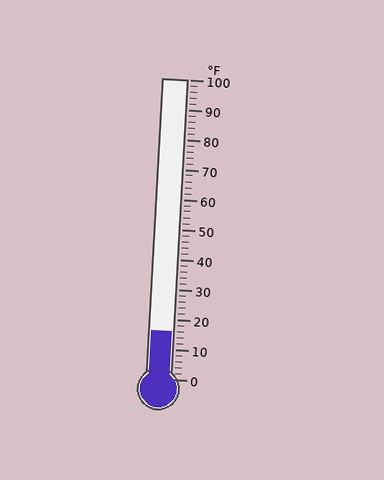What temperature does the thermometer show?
The thermometer shows approximately 16°F.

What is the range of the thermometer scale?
The thermometer scale ranges from 0°F to 100°F.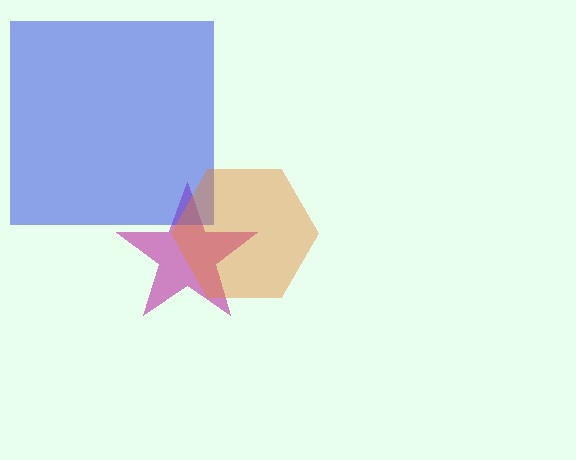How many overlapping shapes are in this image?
There are 3 overlapping shapes in the image.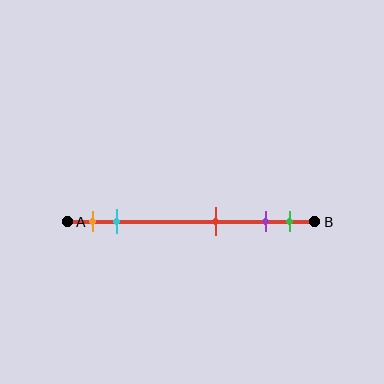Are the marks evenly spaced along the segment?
No, the marks are not evenly spaced.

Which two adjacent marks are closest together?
The purple and green marks are the closest adjacent pair.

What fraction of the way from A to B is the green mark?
The green mark is approximately 90% (0.9) of the way from A to B.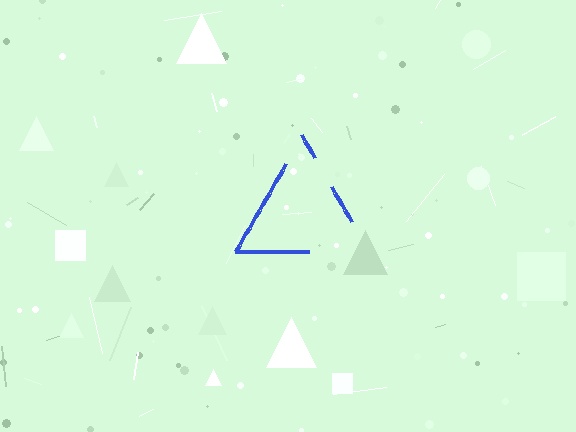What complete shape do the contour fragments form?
The contour fragments form a triangle.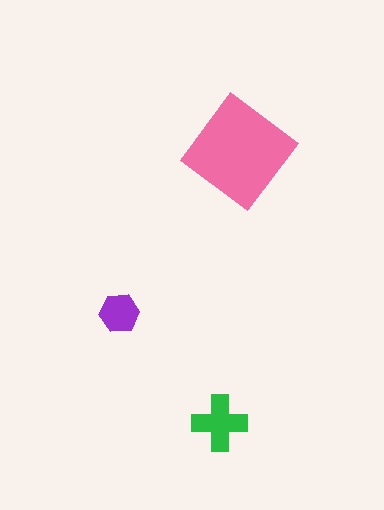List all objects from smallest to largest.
The purple hexagon, the green cross, the pink diamond.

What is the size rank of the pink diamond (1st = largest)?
1st.